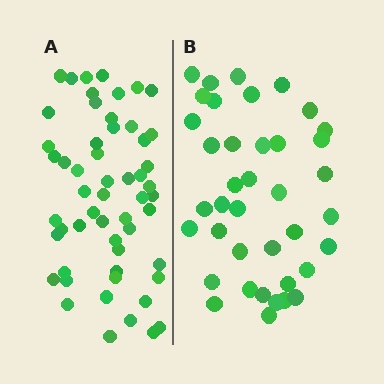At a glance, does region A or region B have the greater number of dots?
Region A (the left region) has more dots.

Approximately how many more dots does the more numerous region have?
Region A has approximately 15 more dots than region B.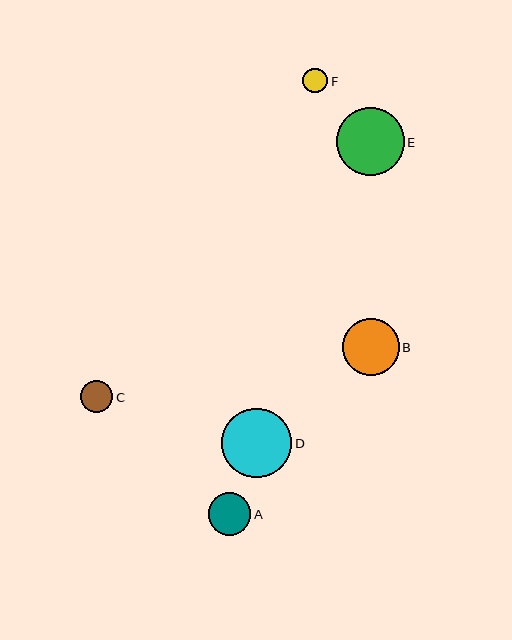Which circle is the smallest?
Circle F is the smallest with a size of approximately 25 pixels.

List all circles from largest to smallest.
From largest to smallest: D, E, B, A, C, F.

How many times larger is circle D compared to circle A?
Circle D is approximately 1.6 times the size of circle A.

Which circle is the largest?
Circle D is the largest with a size of approximately 70 pixels.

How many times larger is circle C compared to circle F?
Circle C is approximately 1.3 times the size of circle F.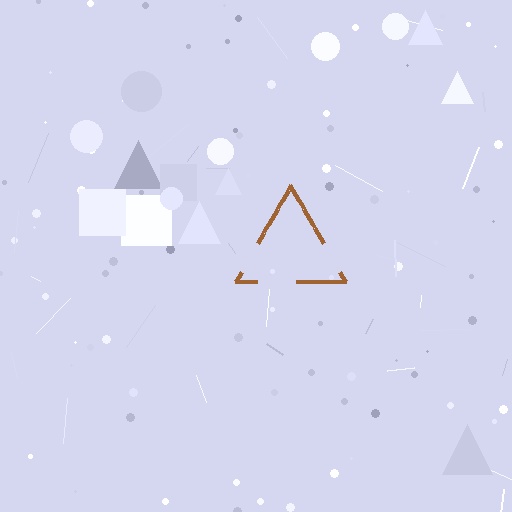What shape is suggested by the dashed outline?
The dashed outline suggests a triangle.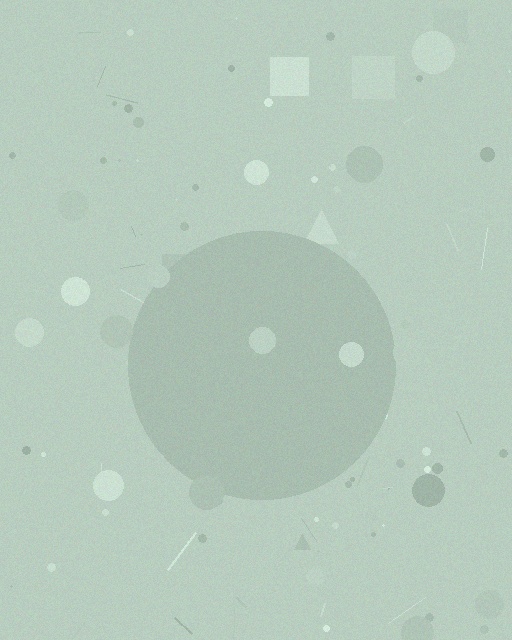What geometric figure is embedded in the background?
A circle is embedded in the background.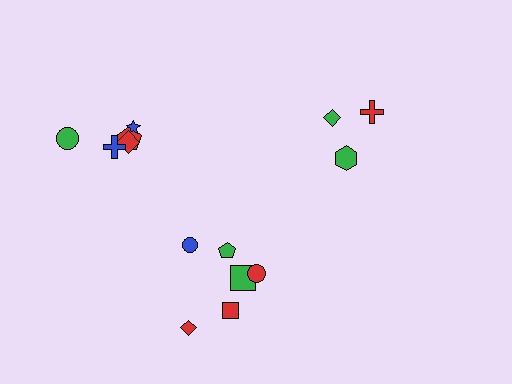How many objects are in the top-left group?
There are 5 objects.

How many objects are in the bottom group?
There are 6 objects.